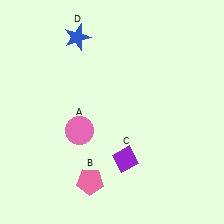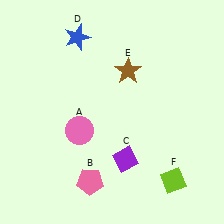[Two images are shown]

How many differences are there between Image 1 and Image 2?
There are 2 differences between the two images.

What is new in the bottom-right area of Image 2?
A lime diamond (F) was added in the bottom-right area of Image 2.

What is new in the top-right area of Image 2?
A brown star (E) was added in the top-right area of Image 2.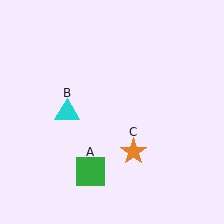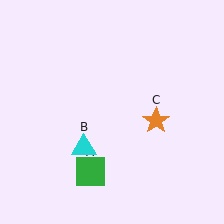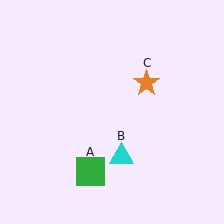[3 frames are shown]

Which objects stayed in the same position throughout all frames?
Green square (object A) remained stationary.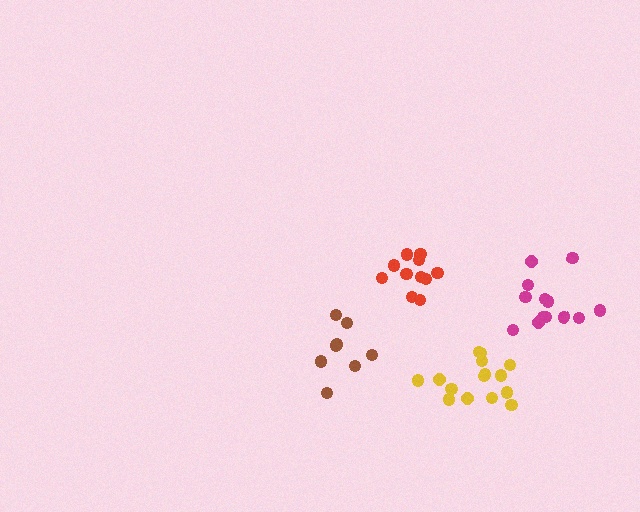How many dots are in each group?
Group 1: 15 dots, Group 2: 11 dots, Group 3: 13 dots, Group 4: 9 dots (48 total).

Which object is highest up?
The red cluster is topmost.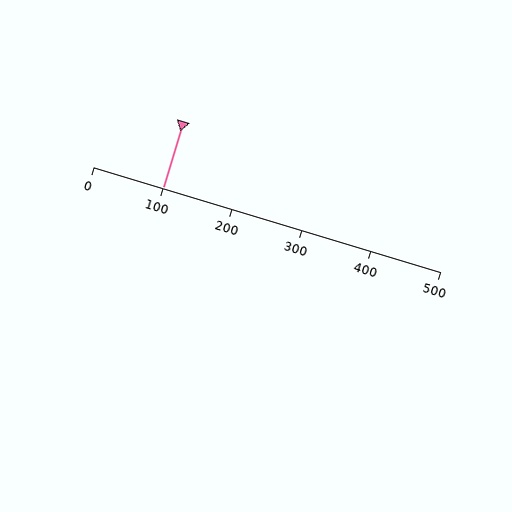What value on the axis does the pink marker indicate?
The marker indicates approximately 100.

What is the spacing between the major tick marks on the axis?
The major ticks are spaced 100 apart.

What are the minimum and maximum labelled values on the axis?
The axis runs from 0 to 500.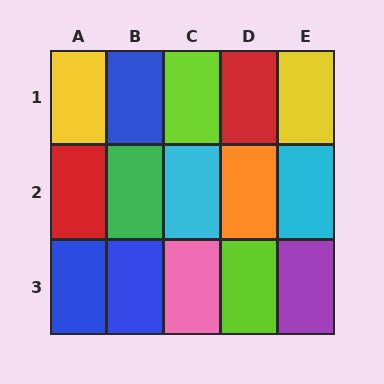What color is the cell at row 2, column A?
Red.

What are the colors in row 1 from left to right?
Yellow, blue, lime, red, yellow.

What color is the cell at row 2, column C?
Cyan.